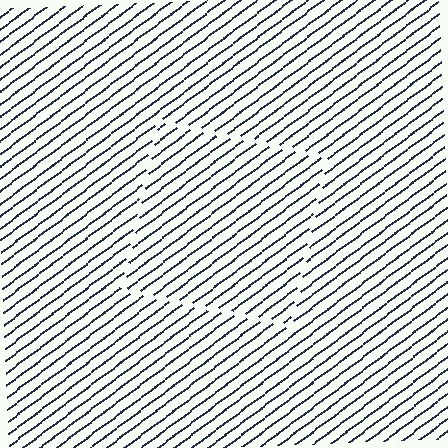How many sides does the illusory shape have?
4 sides — the line-ends trace a square.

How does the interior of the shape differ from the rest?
The interior of the shape contains the same grating, shifted by half a period — the contour is defined by the phase discontinuity where line-ends from the inner and outer gratings abut.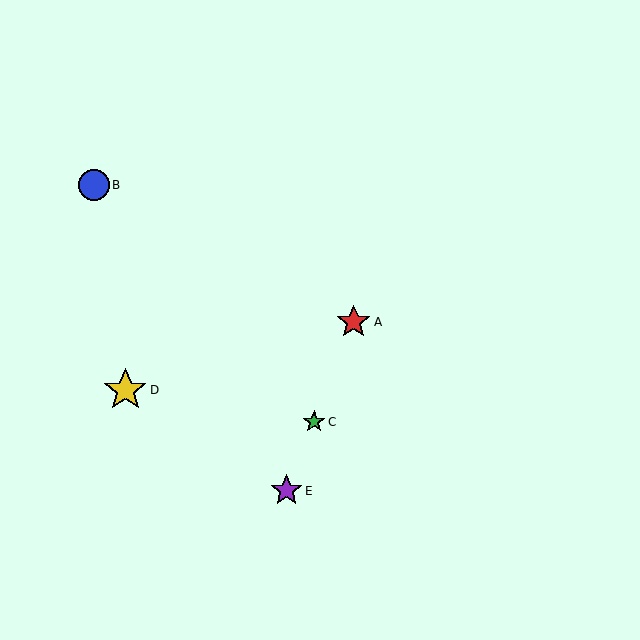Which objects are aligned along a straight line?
Objects A, C, E are aligned along a straight line.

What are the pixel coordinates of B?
Object B is at (94, 185).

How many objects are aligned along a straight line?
3 objects (A, C, E) are aligned along a straight line.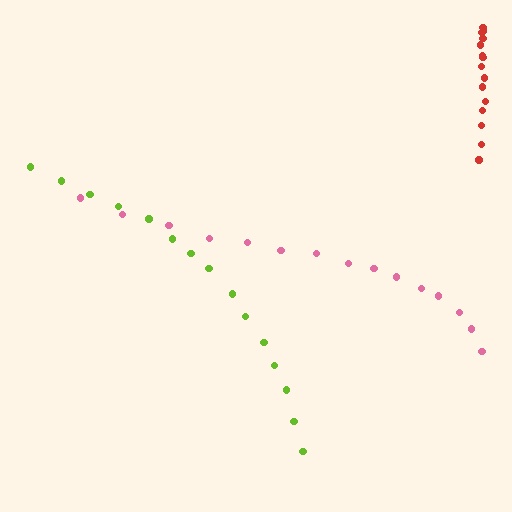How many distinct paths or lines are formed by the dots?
There are 3 distinct paths.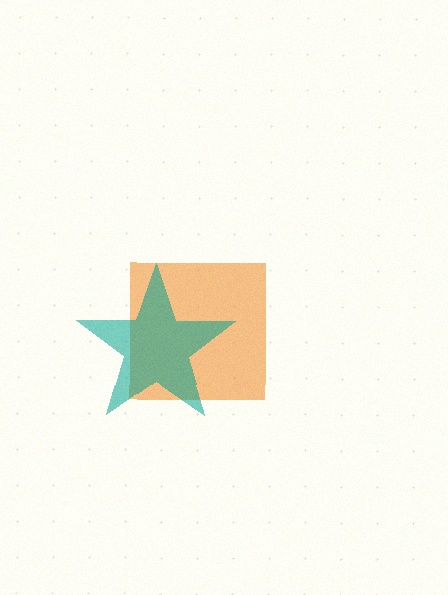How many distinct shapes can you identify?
There are 2 distinct shapes: an orange square, a teal star.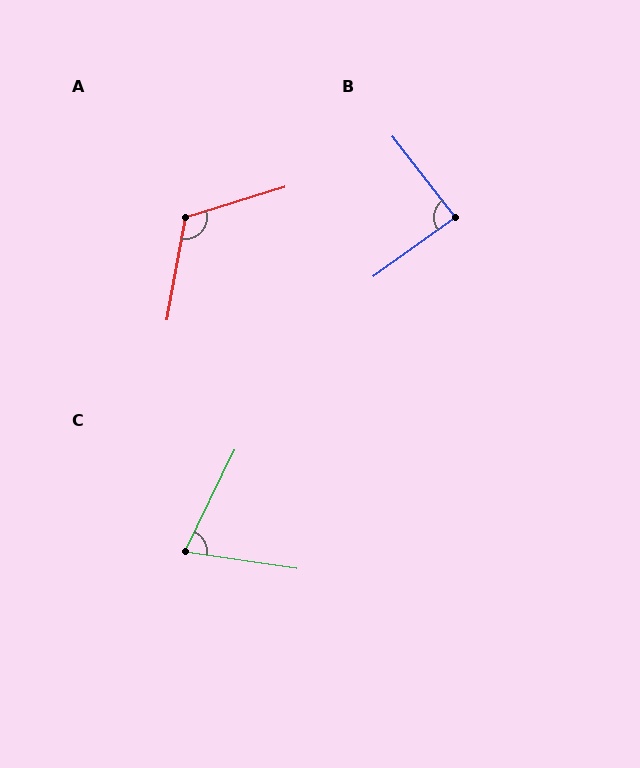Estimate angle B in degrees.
Approximately 88 degrees.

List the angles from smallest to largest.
C (73°), B (88°), A (117°).